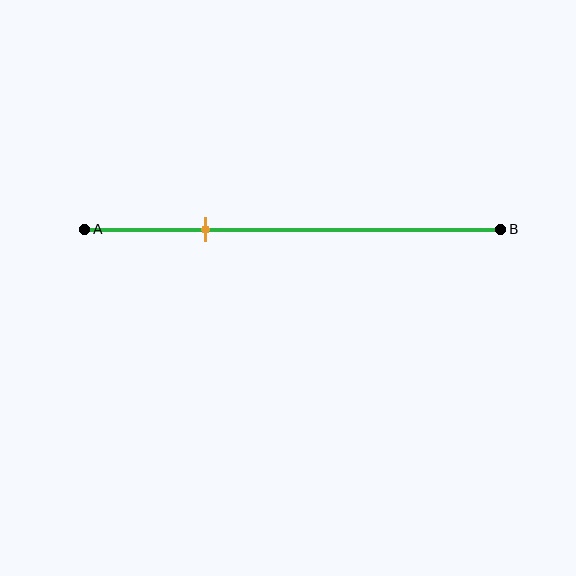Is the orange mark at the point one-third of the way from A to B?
No, the mark is at about 30% from A, not at the 33% one-third point.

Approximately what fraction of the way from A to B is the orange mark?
The orange mark is approximately 30% of the way from A to B.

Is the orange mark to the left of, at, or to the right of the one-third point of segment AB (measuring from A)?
The orange mark is to the left of the one-third point of segment AB.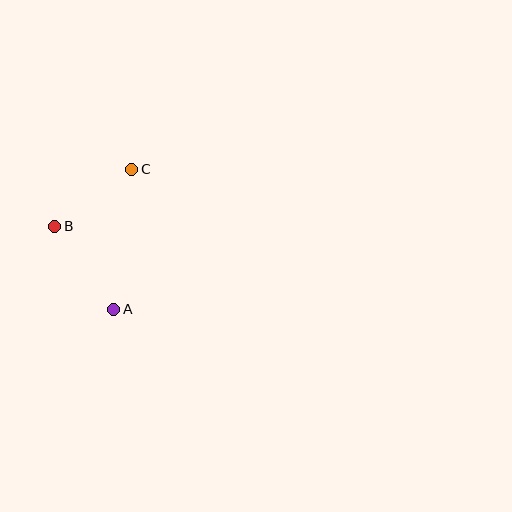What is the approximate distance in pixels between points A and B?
The distance between A and B is approximately 102 pixels.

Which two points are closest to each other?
Points B and C are closest to each other.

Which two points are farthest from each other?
Points A and C are farthest from each other.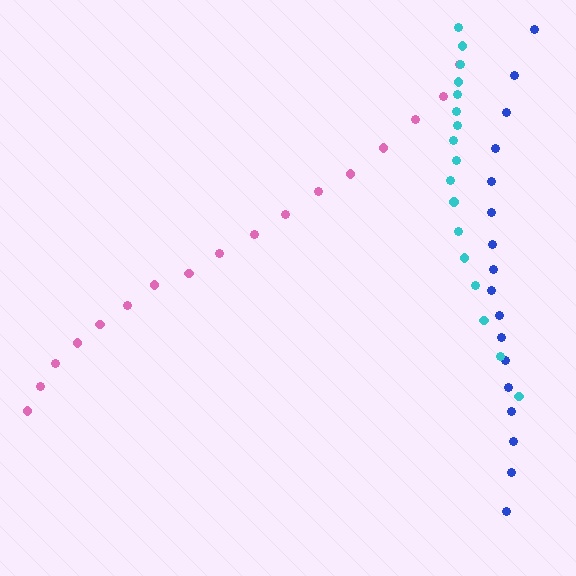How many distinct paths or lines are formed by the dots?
There are 3 distinct paths.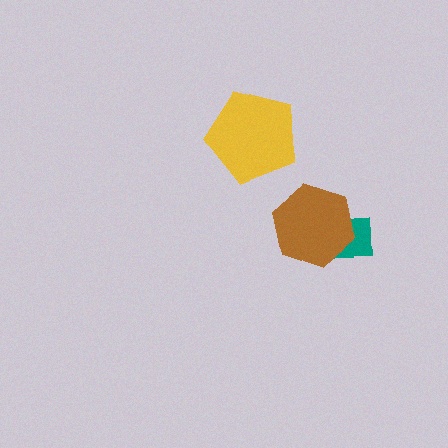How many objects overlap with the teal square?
1 object overlaps with the teal square.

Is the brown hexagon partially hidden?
No, no other shape covers it.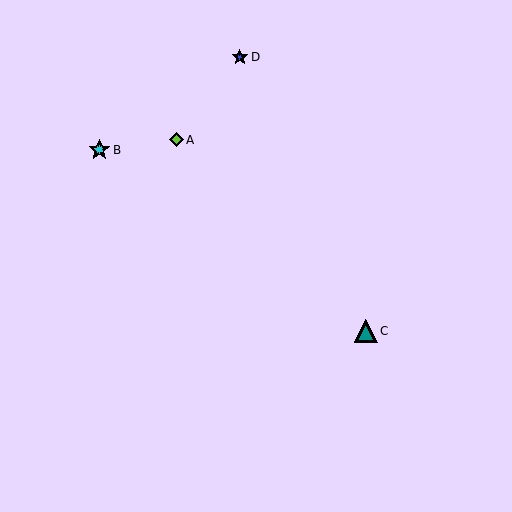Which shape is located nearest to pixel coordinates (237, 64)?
The blue star (labeled D) at (240, 57) is nearest to that location.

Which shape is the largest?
The teal triangle (labeled C) is the largest.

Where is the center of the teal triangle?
The center of the teal triangle is at (366, 331).